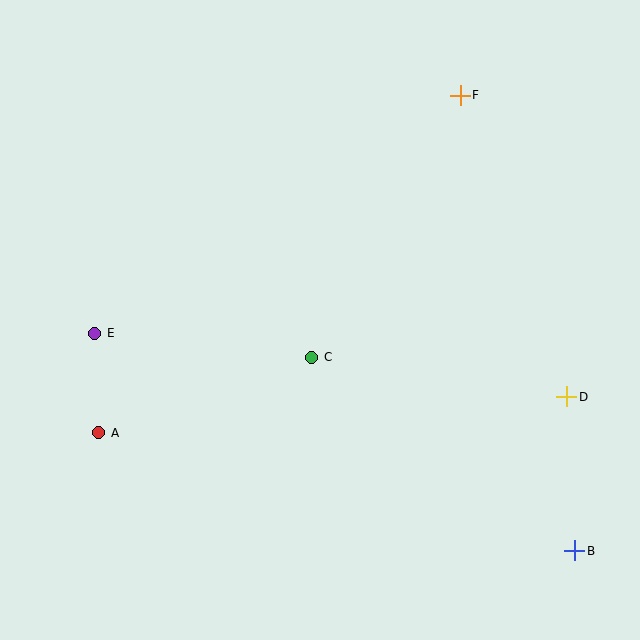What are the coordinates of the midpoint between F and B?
The midpoint between F and B is at (517, 323).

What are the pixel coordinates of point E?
Point E is at (95, 333).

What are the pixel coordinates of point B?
Point B is at (575, 551).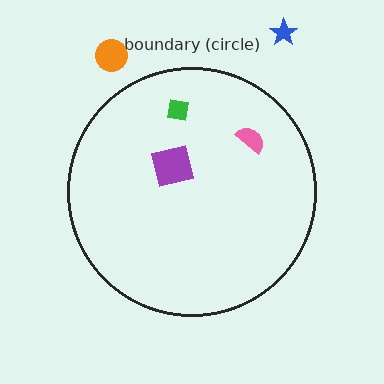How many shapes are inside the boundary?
3 inside, 2 outside.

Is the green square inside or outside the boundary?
Inside.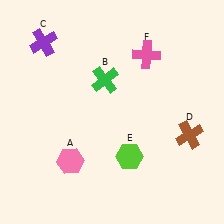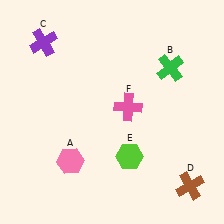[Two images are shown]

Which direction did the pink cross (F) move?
The pink cross (F) moved down.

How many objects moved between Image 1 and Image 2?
3 objects moved between the two images.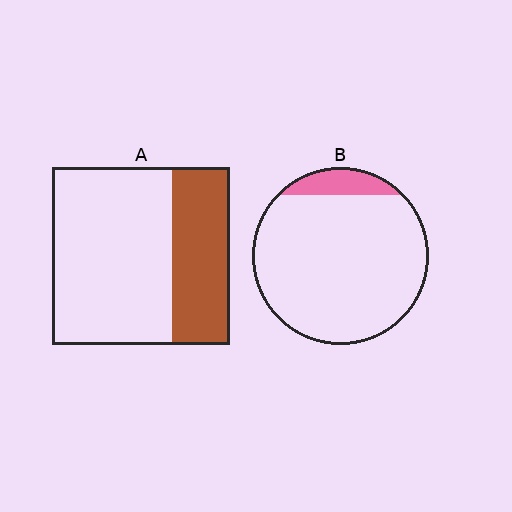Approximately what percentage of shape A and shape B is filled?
A is approximately 35% and B is approximately 10%.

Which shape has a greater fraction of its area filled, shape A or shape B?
Shape A.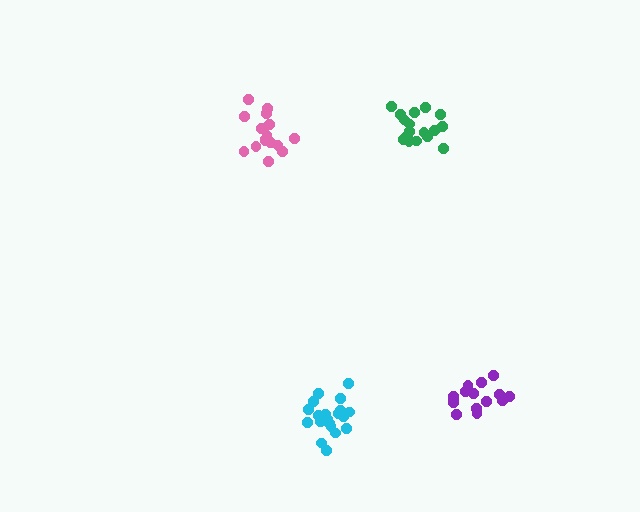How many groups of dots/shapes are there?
There are 4 groups.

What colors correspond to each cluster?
The clusters are colored: purple, cyan, pink, green.